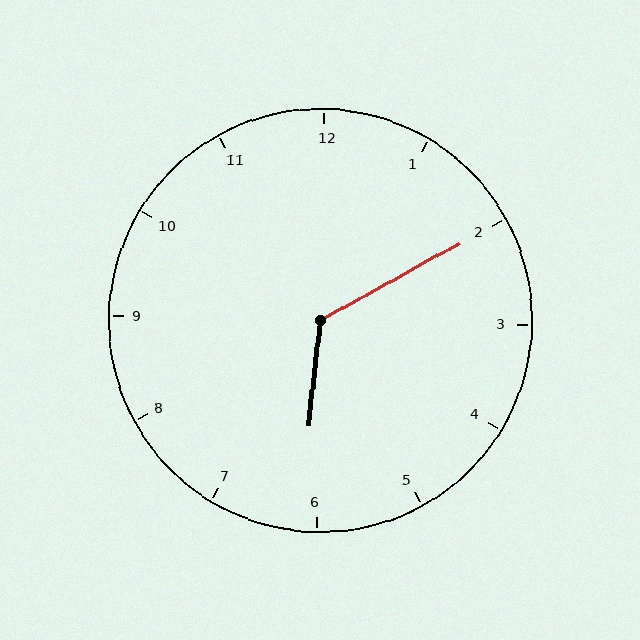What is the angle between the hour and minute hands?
Approximately 125 degrees.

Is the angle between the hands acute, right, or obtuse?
It is obtuse.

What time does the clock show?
6:10.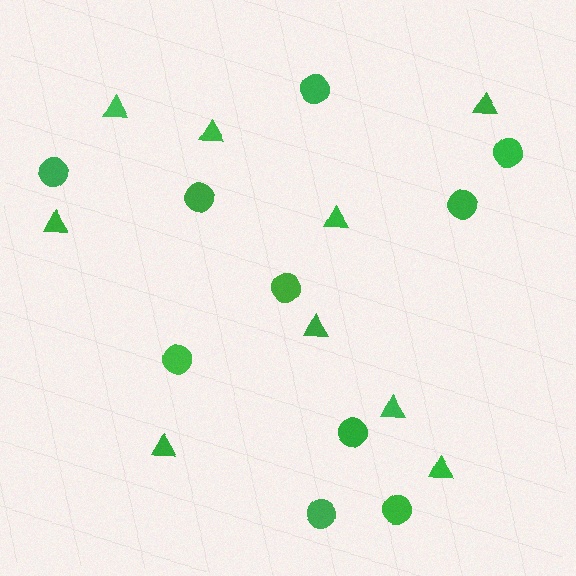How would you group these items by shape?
There are 2 groups: one group of triangles (9) and one group of circles (10).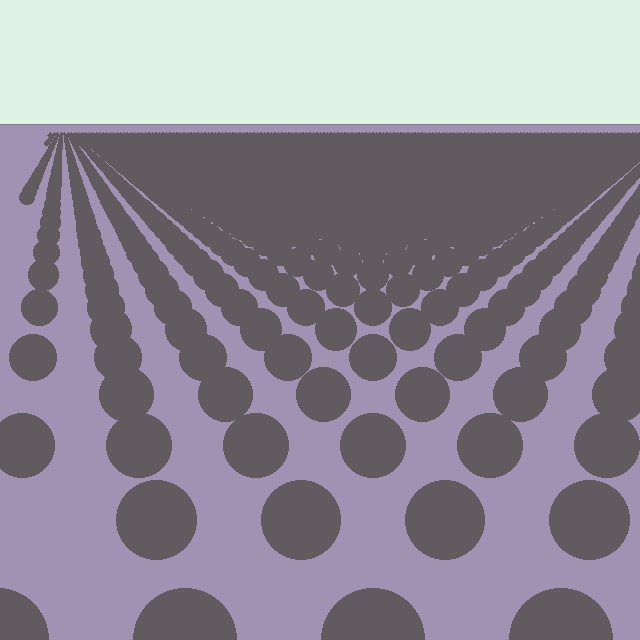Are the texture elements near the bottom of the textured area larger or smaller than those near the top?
Larger. Near the bottom, elements are closer to the viewer and appear at a bigger on-screen size.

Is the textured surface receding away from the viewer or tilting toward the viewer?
The surface is receding away from the viewer. Texture elements get smaller and denser toward the top.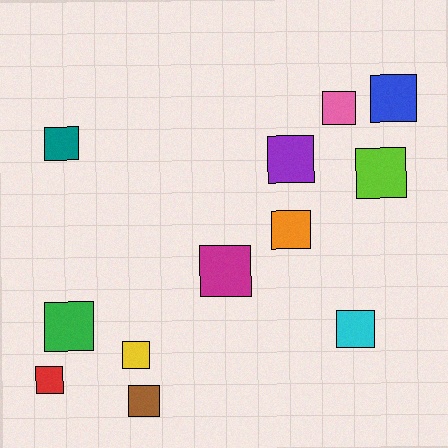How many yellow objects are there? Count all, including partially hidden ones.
There is 1 yellow object.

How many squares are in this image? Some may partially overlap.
There are 12 squares.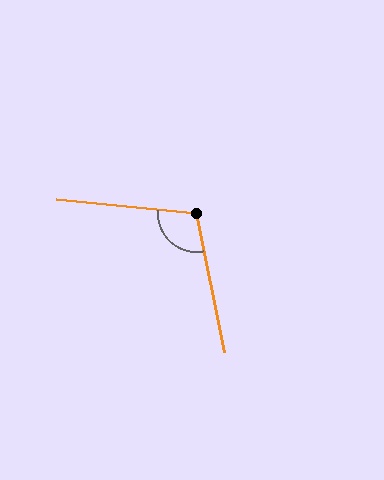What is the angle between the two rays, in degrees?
Approximately 107 degrees.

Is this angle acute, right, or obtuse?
It is obtuse.